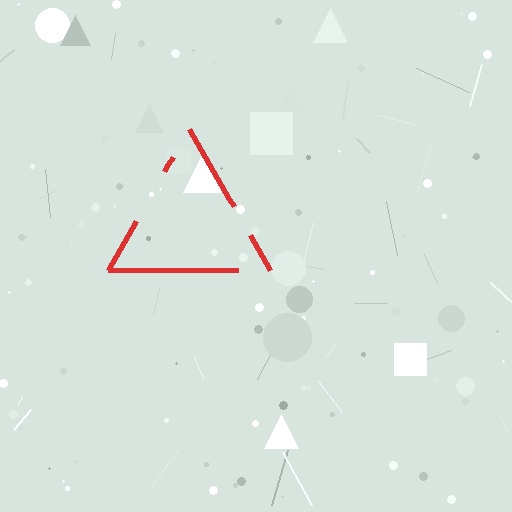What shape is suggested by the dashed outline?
The dashed outline suggests a triangle.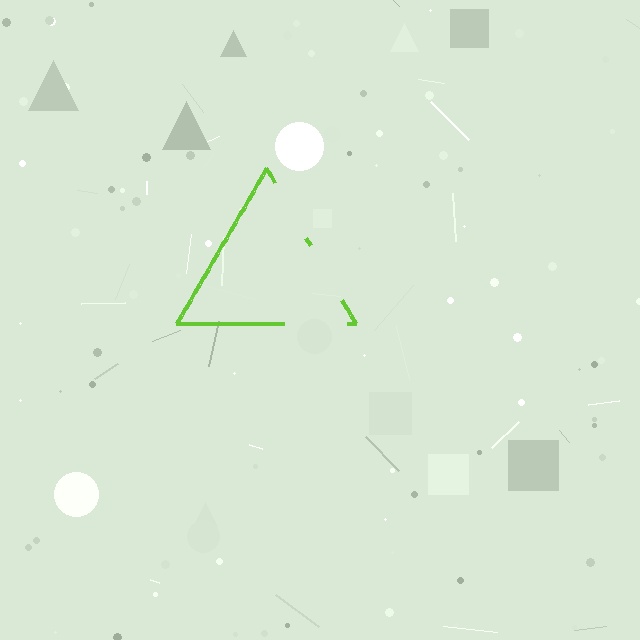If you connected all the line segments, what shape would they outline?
They would outline a triangle.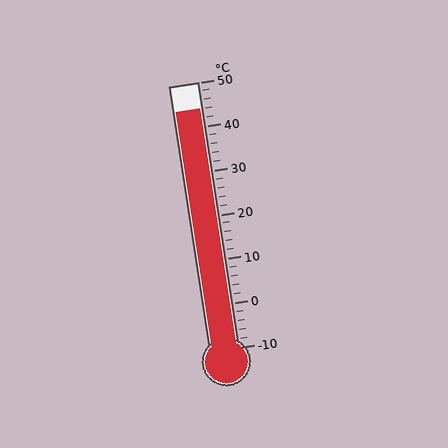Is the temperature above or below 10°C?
The temperature is above 10°C.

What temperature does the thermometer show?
The thermometer shows approximately 44°C.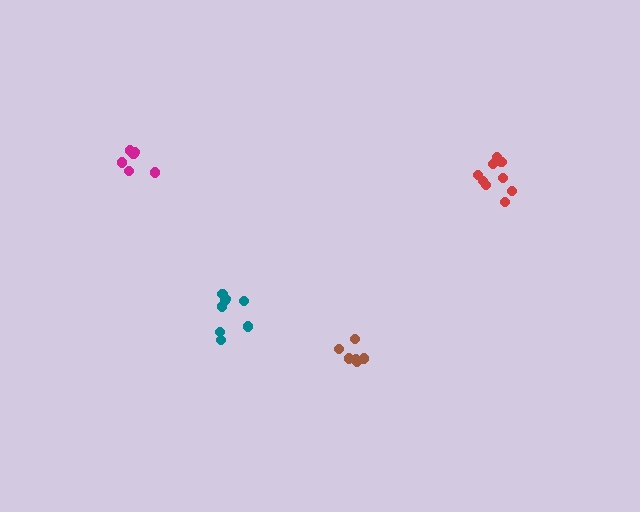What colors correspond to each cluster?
The clusters are colored: red, brown, teal, magenta.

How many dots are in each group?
Group 1: 9 dots, Group 2: 7 dots, Group 3: 8 dots, Group 4: 6 dots (30 total).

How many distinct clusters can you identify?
There are 4 distinct clusters.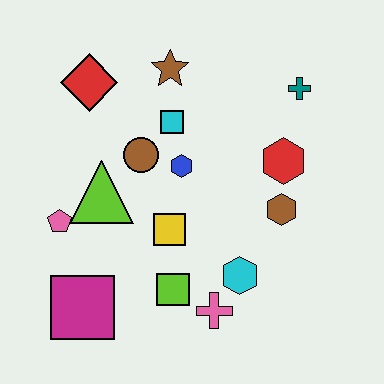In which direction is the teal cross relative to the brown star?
The teal cross is to the right of the brown star.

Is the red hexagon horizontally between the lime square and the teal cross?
Yes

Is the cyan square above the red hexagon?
Yes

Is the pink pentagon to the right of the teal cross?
No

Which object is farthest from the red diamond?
The pink cross is farthest from the red diamond.